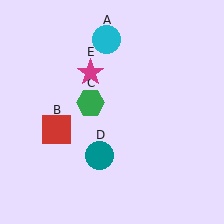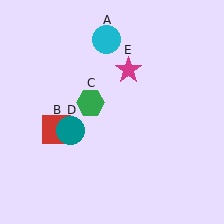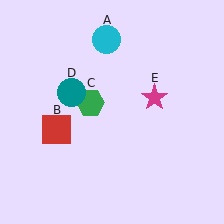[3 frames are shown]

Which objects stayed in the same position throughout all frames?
Cyan circle (object A) and red square (object B) and green hexagon (object C) remained stationary.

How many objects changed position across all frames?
2 objects changed position: teal circle (object D), magenta star (object E).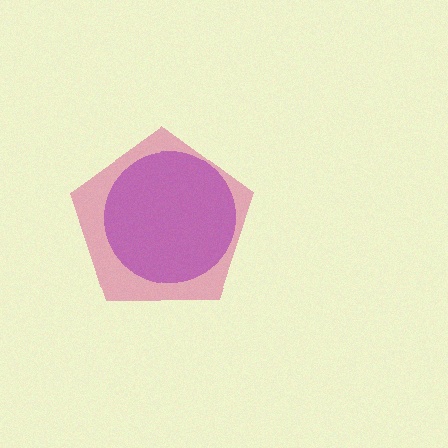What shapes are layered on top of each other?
The layered shapes are: a purple circle, a magenta pentagon.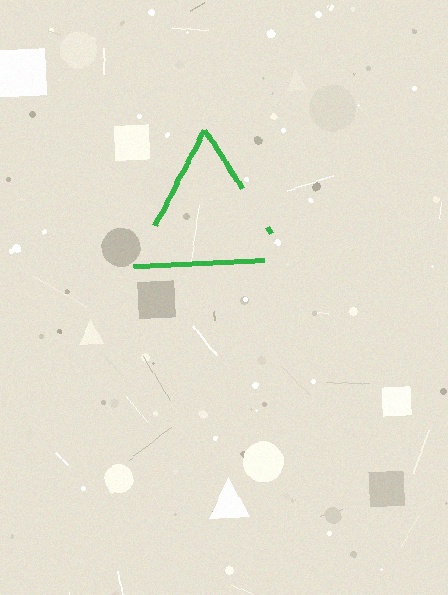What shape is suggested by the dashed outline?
The dashed outline suggests a triangle.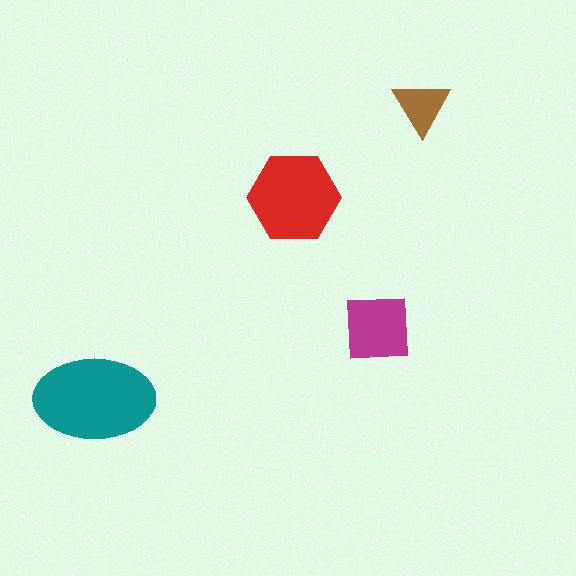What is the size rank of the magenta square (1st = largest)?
3rd.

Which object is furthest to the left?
The teal ellipse is leftmost.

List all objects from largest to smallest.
The teal ellipse, the red hexagon, the magenta square, the brown triangle.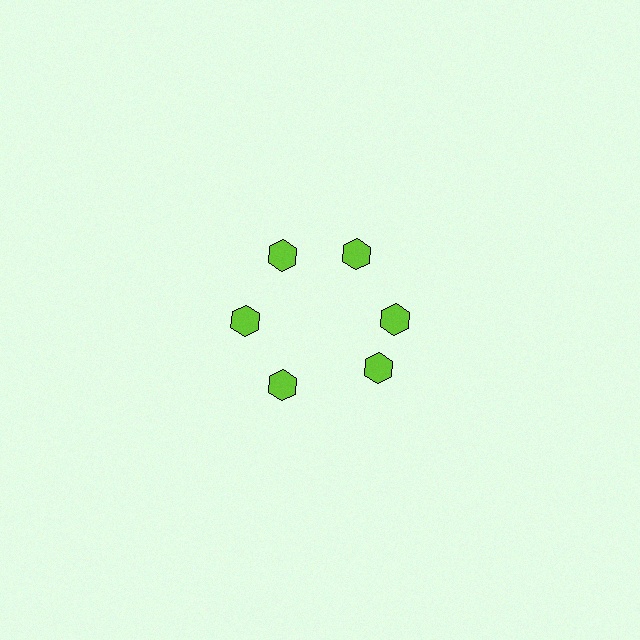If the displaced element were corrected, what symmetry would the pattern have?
It would have 6-fold rotational symmetry — the pattern would map onto itself every 60 degrees.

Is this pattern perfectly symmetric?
No. The 6 lime hexagons are arranged in a ring, but one element near the 5 o'clock position is rotated out of alignment along the ring, breaking the 6-fold rotational symmetry.